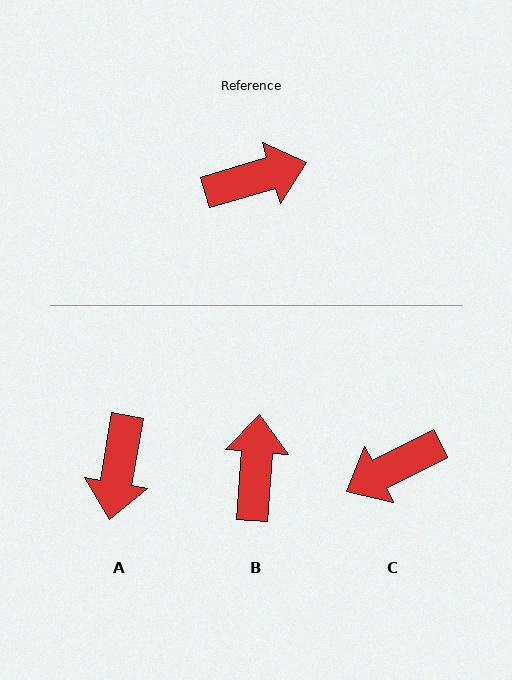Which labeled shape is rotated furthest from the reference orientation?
C, about 169 degrees away.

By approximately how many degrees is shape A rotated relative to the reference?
Approximately 116 degrees clockwise.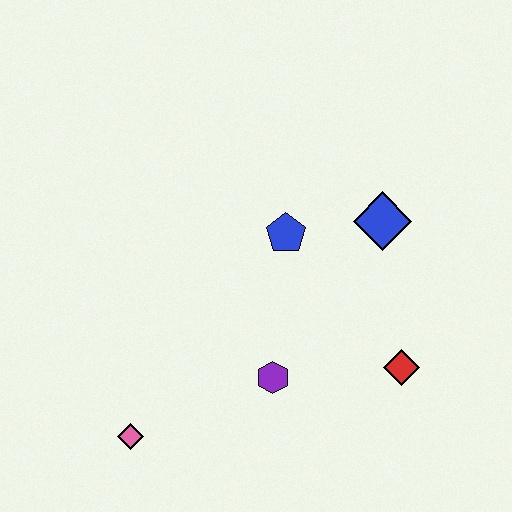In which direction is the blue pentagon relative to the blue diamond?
The blue pentagon is to the left of the blue diamond.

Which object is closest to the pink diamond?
The purple hexagon is closest to the pink diamond.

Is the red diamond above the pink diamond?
Yes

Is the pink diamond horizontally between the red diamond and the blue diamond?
No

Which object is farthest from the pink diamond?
The blue diamond is farthest from the pink diamond.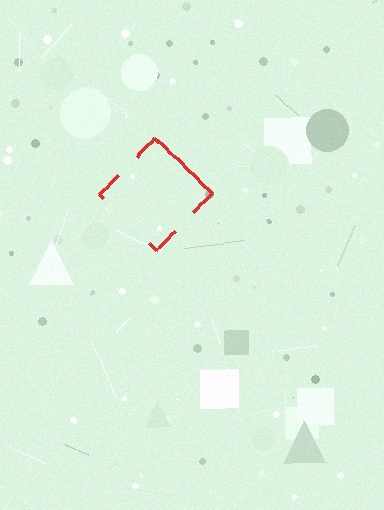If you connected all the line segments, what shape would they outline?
They would outline a diamond.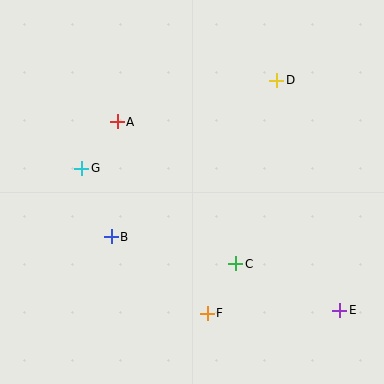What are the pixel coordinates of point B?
Point B is at (111, 237).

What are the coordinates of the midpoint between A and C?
The midpoint between A and C is at (176, 193).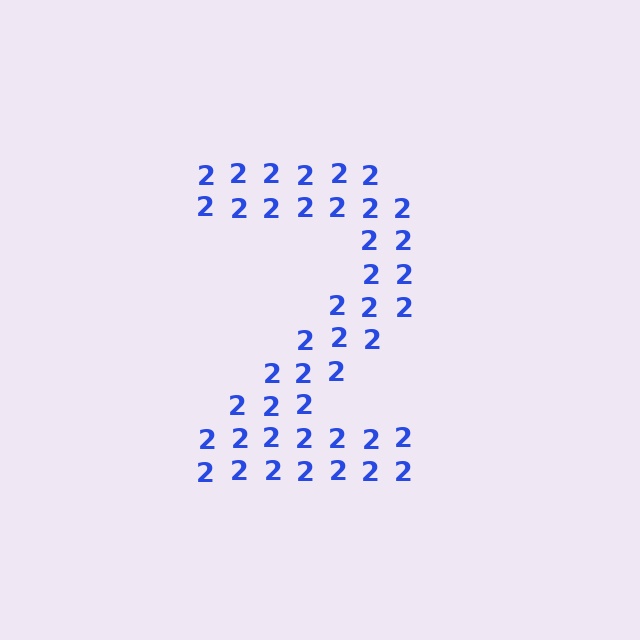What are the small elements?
The small elements are digit 2's.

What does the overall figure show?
The overall figure shows the digit 2.